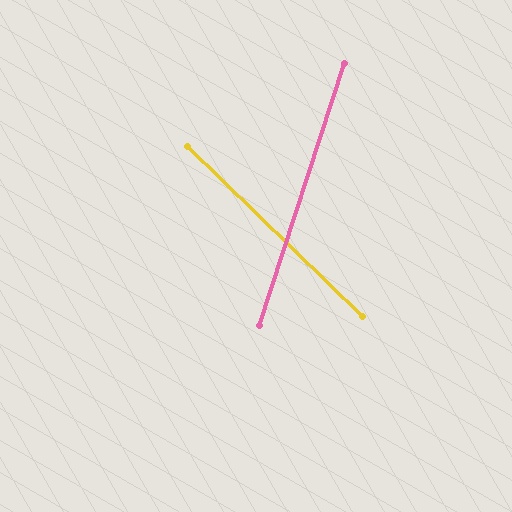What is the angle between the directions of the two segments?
Approximately 64 degrees.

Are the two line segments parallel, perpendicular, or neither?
Neither parallel nor perpendicular — they differ by about 64°.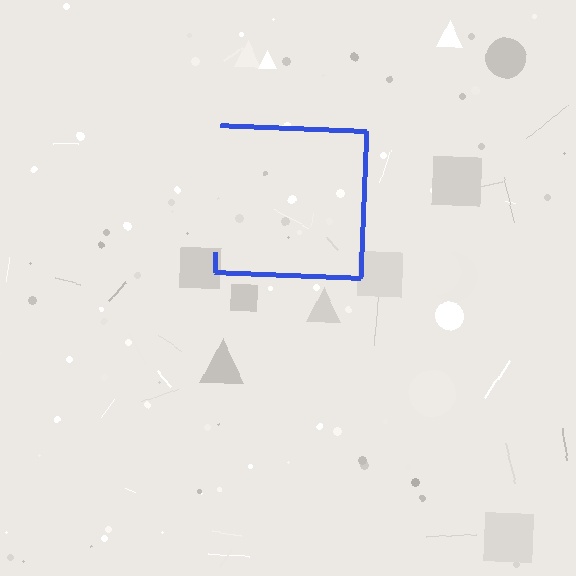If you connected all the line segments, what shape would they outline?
They would outline a square.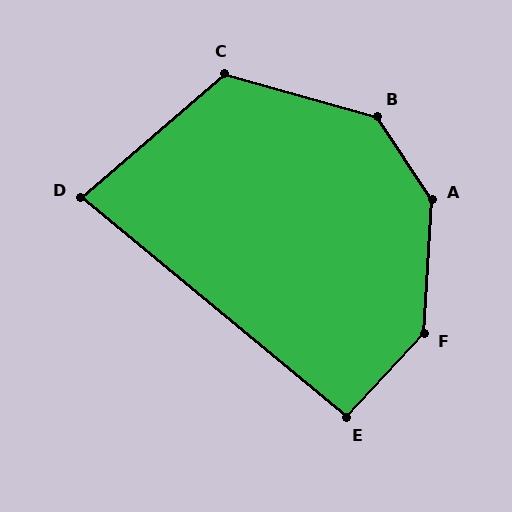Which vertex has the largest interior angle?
A, at approximately 143 degrees.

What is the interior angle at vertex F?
Approximately 141 degrees (obtuse).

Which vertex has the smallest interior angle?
D, at approximately 80 degrees.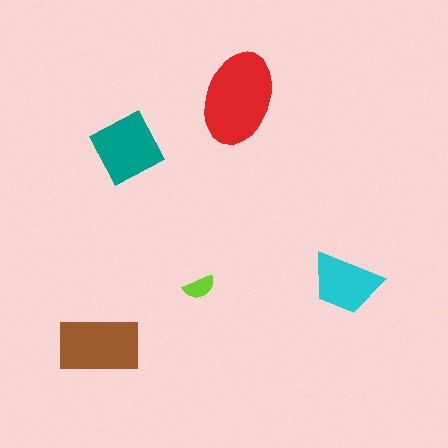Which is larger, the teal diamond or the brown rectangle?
The brown rectangle.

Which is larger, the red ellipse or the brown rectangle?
The red ellipse.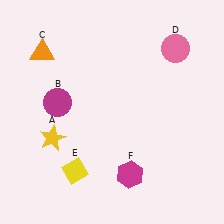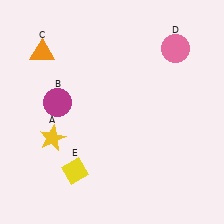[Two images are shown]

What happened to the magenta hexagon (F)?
The magenta hexagon (F) was removed in Image 2. It was in the bottom-right area of Image 1.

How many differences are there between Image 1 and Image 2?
There is 1 difference between the two images.